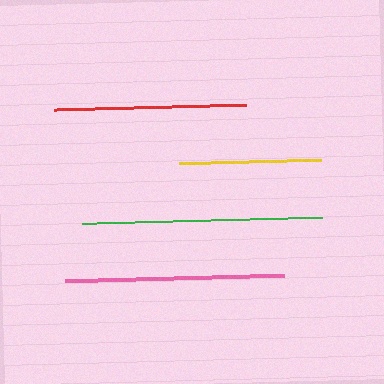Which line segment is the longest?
The green line is the longest at approximately 240 pixels.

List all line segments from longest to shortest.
From longest to shortest: green, pink, red, yellow.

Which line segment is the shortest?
The yellow line is the shortest at approximately 142 pixels.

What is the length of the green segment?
The green segment is approximately 240 pixels long.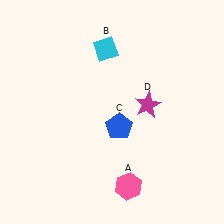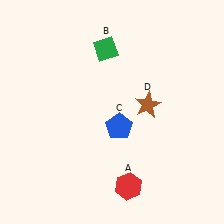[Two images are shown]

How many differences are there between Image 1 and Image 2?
There are 3 differences between the two images.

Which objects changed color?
A changed from pink to red. B changed from cyan to green. D changed from magenta to brown.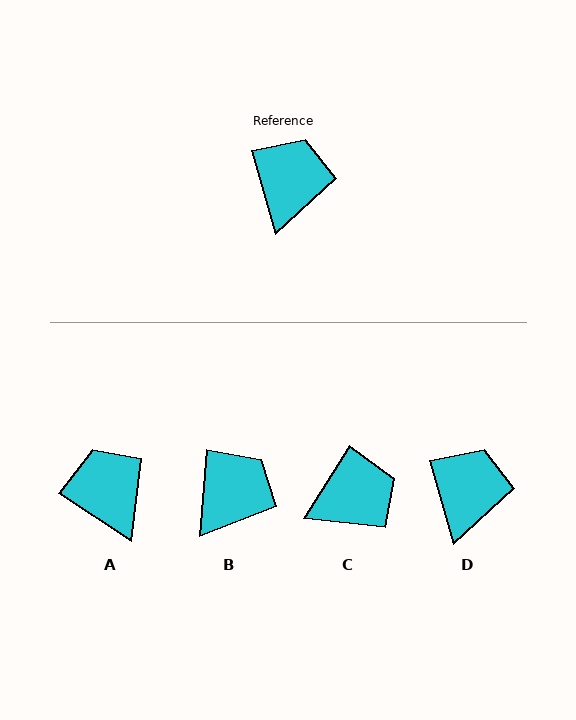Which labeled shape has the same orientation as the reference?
D.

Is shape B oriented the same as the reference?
No, it is off by about 21 degrees.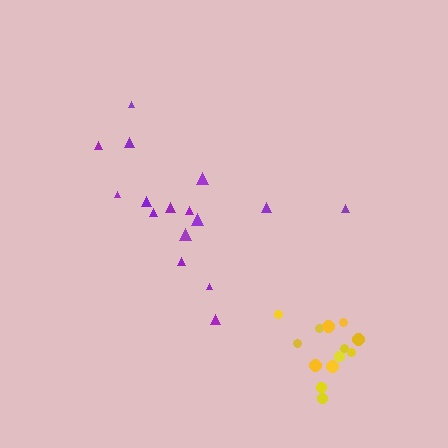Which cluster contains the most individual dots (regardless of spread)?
Purple (16).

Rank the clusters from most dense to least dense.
yellow, purple.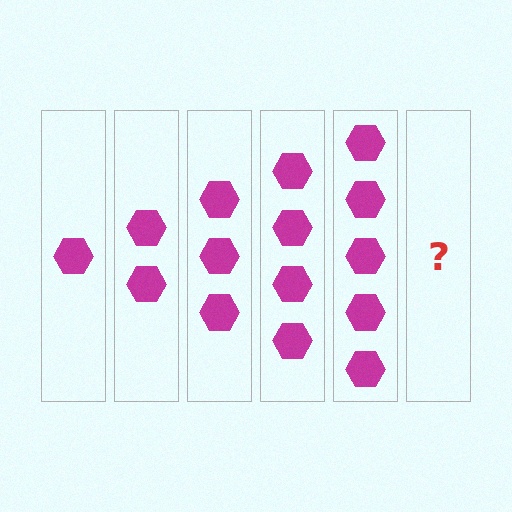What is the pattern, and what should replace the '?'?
The pattern is that each step adds one more hexagon. The '?' should be 6 hexagons.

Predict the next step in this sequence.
The next step is 6 hexagons.